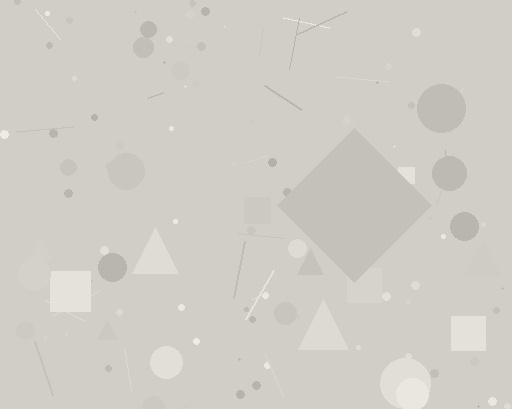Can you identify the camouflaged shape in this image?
The camouflaged shape is a diamond.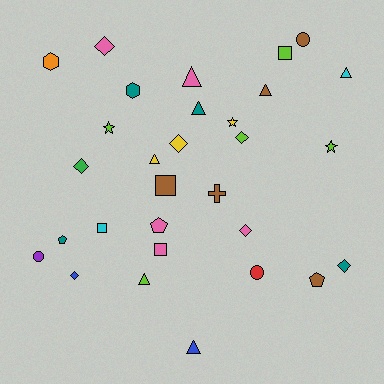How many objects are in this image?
There are 30 objects.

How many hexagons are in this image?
There are 2 hexagons.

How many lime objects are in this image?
There are 5 lime objects.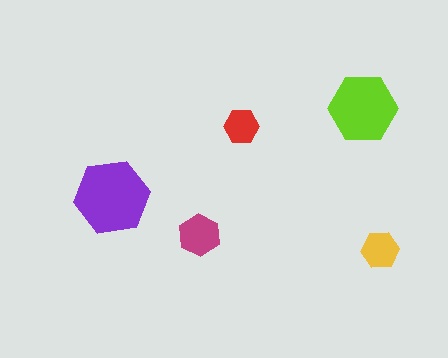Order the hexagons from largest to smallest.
the purple one, the lime one, the magenta one, the yellow one, the red one.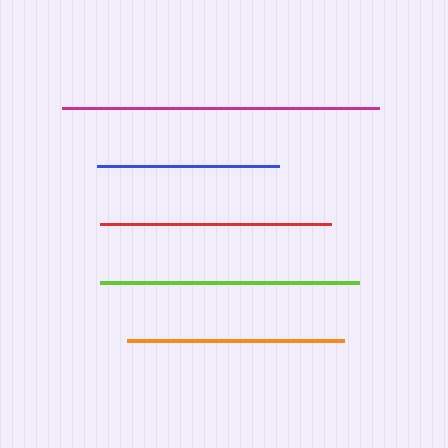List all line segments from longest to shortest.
From longest to shortest: magenta, lime, red, orange, blue.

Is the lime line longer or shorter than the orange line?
The lime line is longer than the orange line.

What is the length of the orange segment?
The orange segment is approximately 217 pixels long.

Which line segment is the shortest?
The blue line is the shortest at approximately 183 pixels.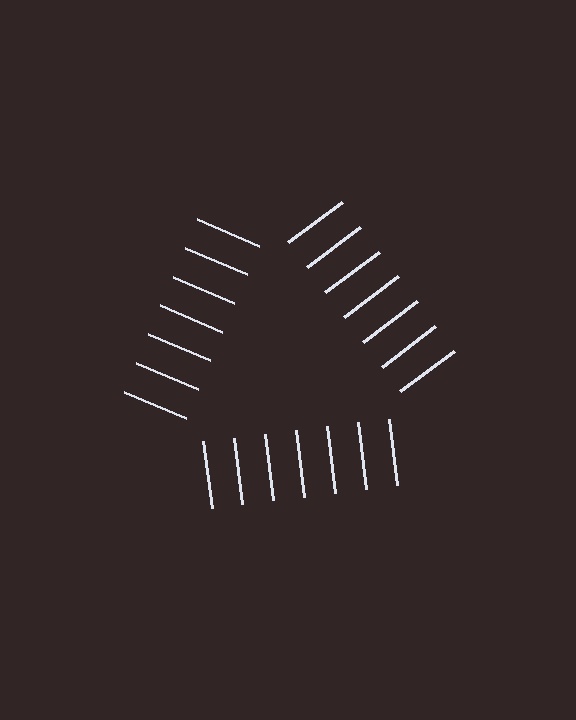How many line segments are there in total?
21 — 7 along each of the 3 edges.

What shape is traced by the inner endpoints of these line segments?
An illusory triangle — the line segments terminate on its edges but no continuous stroke is drawn.